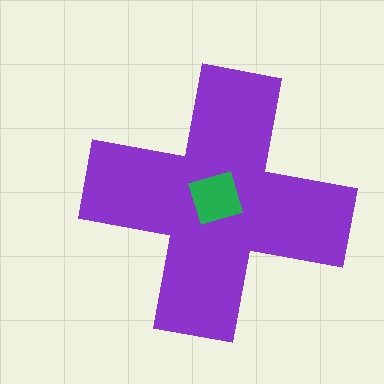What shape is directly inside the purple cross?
The green square.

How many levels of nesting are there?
2.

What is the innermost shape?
The green square.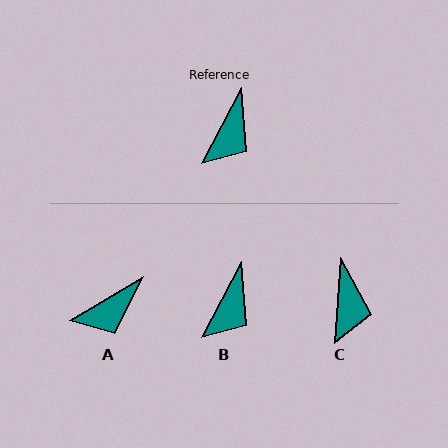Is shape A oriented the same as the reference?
No, it is off by about 32 degrees.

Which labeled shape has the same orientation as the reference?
B.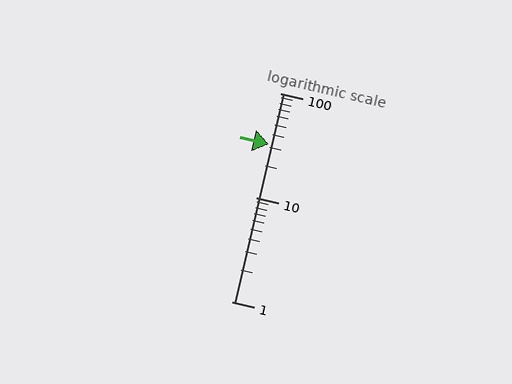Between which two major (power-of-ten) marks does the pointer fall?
The pointer is between 10 and 100.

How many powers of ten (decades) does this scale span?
The scale spans 2 decades, from 1 to 100.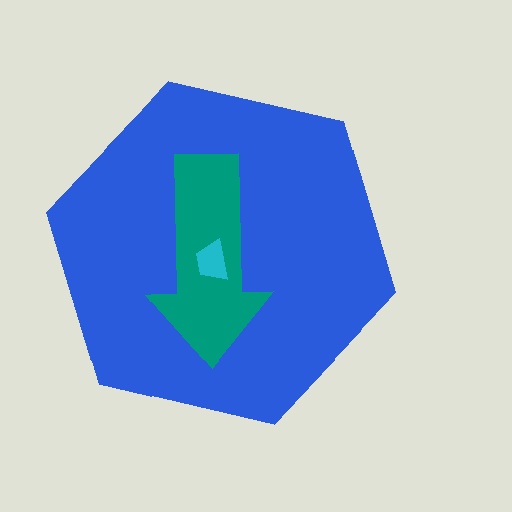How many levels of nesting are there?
3.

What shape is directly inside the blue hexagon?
The teal arrow.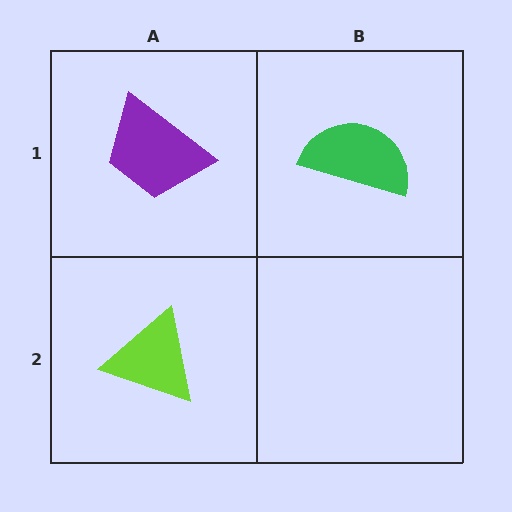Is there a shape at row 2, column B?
No, that cell is empty.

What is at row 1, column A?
A purple trapezoid.